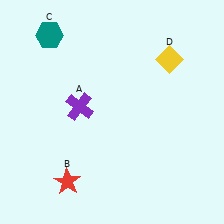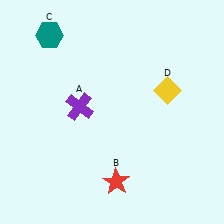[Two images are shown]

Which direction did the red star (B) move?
The red star (B) moved right.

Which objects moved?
The objects that moved are: the red star (B), the yellow diamond (D).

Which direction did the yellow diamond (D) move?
The yellow diamond (D) moved down.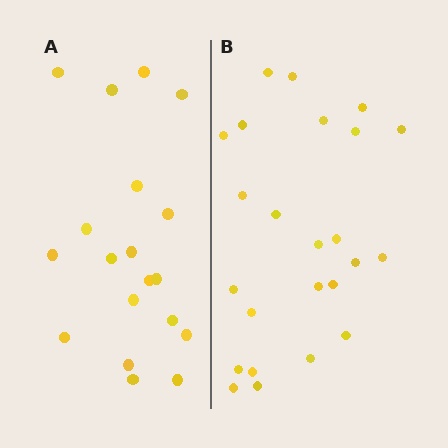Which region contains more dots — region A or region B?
Region B (the right region) has more dots.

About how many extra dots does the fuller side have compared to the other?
Region B has about 5 more dots than region A.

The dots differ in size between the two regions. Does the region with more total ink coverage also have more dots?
No. Region A has more total ink coverage because its dots are larger, but region B actually contains more individual dots. Total area can be misleading — the number of items is what matters here.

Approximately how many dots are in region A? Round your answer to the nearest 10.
About 20 dots. (The exact count is 19, which rounds to 20.)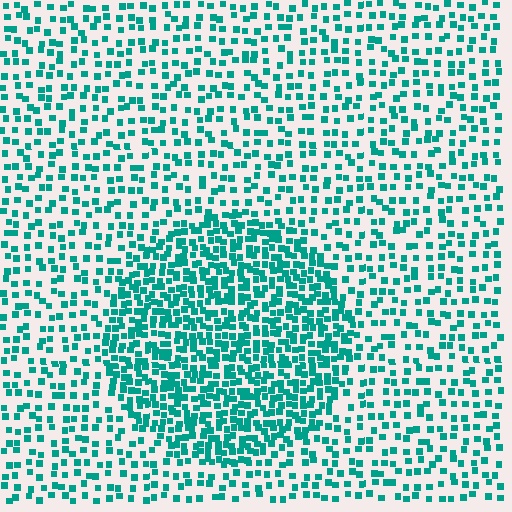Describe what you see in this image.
The image contains small teal elements arranged at two different densities. A circle-shaped region is visible where the elements are more densely packed than the surrounding area.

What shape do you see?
I see a circle.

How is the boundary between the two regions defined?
The boundary is defined by a change in element density (approximately 2.1x ratio). All elements are the same color, size, and shape.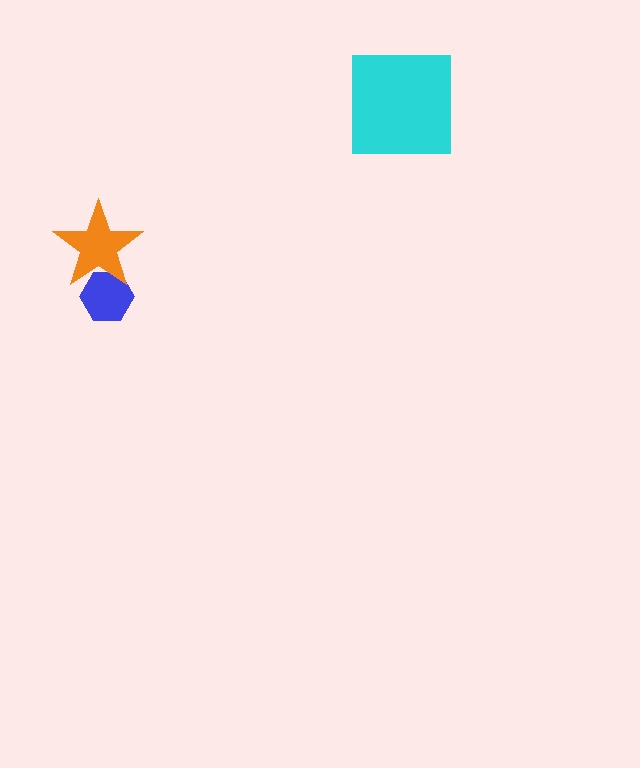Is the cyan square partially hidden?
No, no other shape covers it.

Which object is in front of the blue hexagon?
The orange star is in front of the blue hexagon.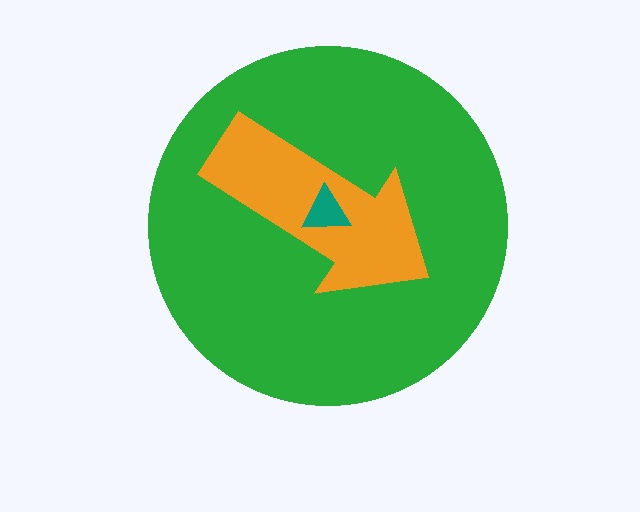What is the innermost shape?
The teal triangle.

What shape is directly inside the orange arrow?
The teal triangle.